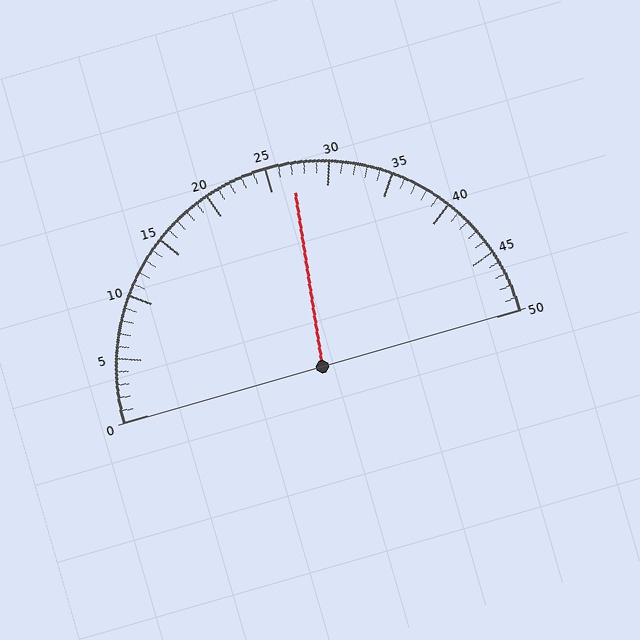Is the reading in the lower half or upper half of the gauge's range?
The reading is in the upper half of the range (0 to 50).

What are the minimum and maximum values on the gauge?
The gauge ranges from 0 to 50.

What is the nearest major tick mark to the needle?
The nearest major tick mark is 25.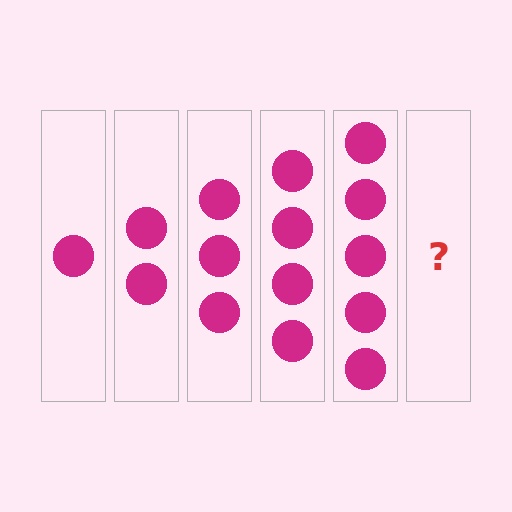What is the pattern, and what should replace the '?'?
The pattern is that each step adds one more circle. The '?' should be 6 circles.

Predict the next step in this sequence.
The next step is 6 circles.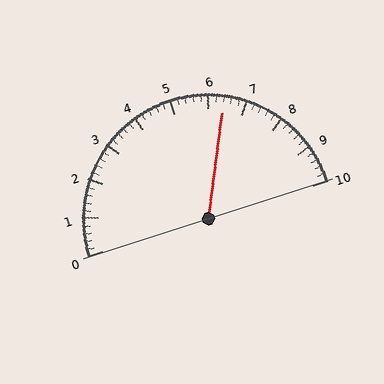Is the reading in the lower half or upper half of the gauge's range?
The reading is in the upper half of the range (0 to 10).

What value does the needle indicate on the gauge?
The needle indicates approximately 6.4.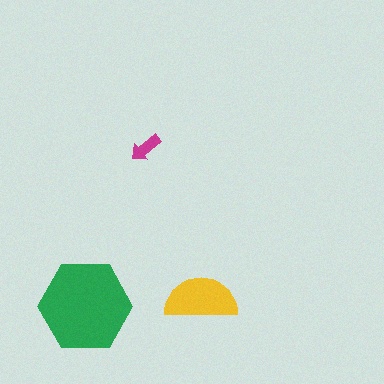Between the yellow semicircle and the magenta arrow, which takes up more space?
The yellow semicircle.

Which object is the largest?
The green hexagon.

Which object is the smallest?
The magenta arrow.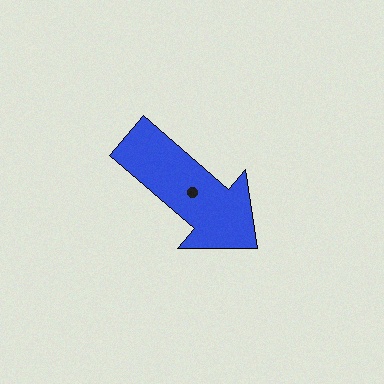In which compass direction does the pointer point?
Southeast.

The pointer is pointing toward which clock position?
Roughly 4 o'clock.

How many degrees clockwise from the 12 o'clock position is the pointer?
Approximately 131 degrees.